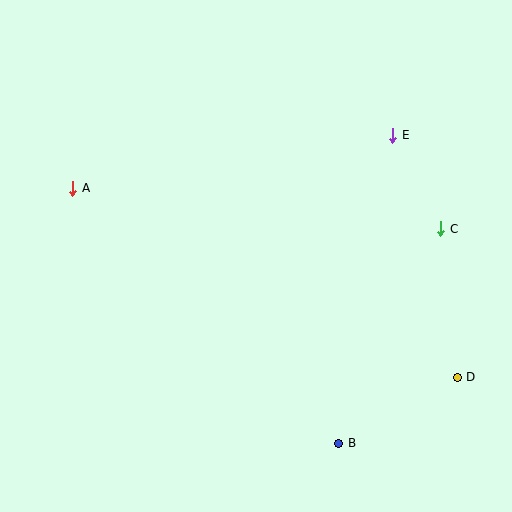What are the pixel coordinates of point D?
Point D is at (457, 377).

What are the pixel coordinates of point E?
Point E is at (392, 135).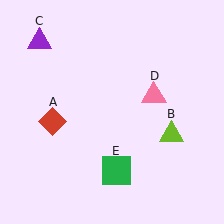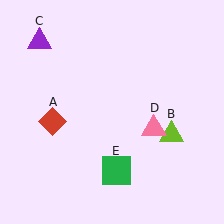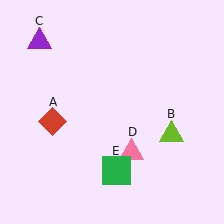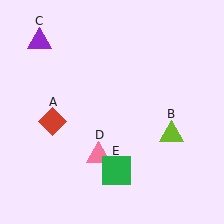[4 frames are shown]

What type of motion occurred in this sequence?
The pink triangle (object D) rotated clockwise around the center of the scene.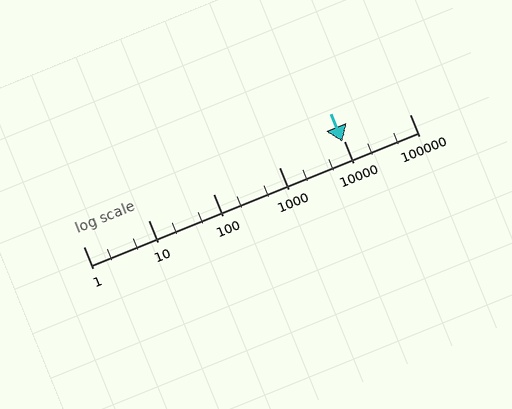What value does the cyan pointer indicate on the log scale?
The pointer indicates approximately 9200.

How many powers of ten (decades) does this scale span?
The scale spans 5 decades, from 1 to 100000.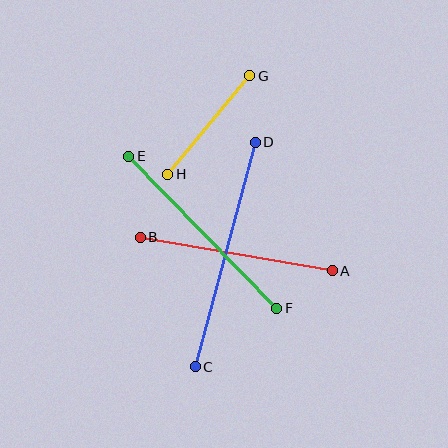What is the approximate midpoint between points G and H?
The midpoint is at approximately (209, 125) pixels.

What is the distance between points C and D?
The distance is approximately 233 pixels.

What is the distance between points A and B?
The distance is approximately 195 pixels.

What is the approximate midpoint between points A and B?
The midpoint is at approximately (236, 254) pixels.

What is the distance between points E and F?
The distance is approximately 212 pixels.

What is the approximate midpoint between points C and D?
The midpoint is at approximately (225, 255) pixels.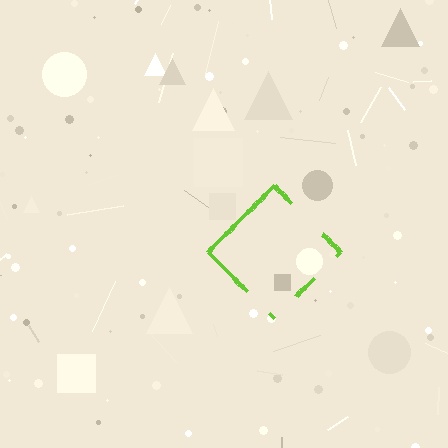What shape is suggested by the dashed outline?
The dashed outline suggests a diamond.